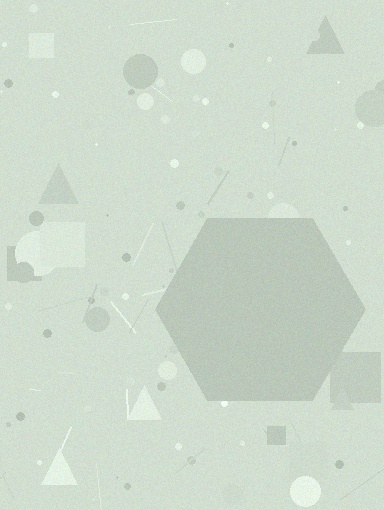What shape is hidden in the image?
A hexagon is hidden in the image.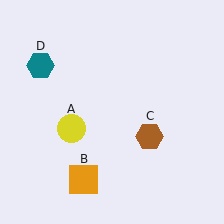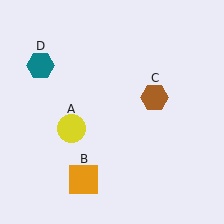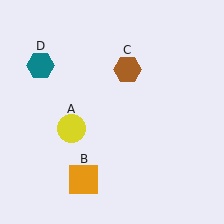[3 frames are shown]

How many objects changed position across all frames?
1 object changed position: brown hexagon (object C).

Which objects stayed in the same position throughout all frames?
Yellow circle (object A) and orange square (object B) and teal hexagon (object D) remained stationary.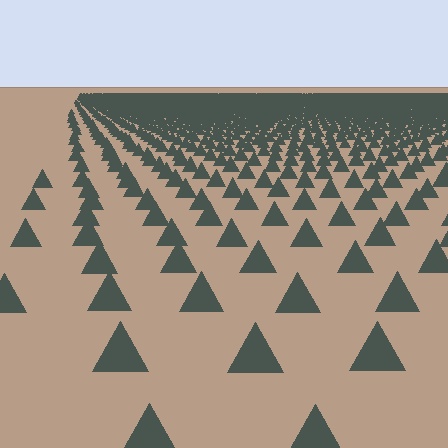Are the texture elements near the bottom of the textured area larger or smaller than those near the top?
Larger. Near the bottom, elements are closer to the viewer and appear at a bigger on-screen size.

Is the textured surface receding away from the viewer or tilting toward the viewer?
The surface is receding away from the viewer. Texture elements get smaller and denser toward the top.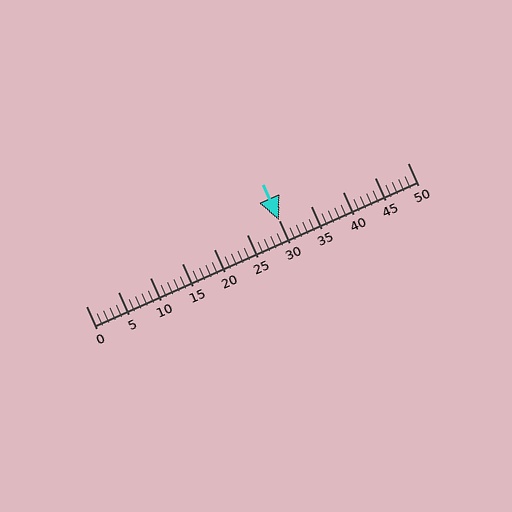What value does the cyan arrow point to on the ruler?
The cyan arrow points to approximately 30.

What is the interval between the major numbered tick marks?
The major tick marks are spaced 5 units apart.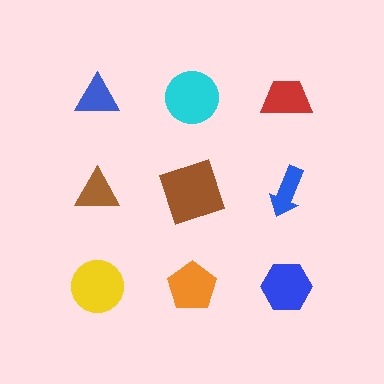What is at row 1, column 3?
A red trapezoid.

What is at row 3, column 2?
An orange pentagon.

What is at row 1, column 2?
A cyan circle.